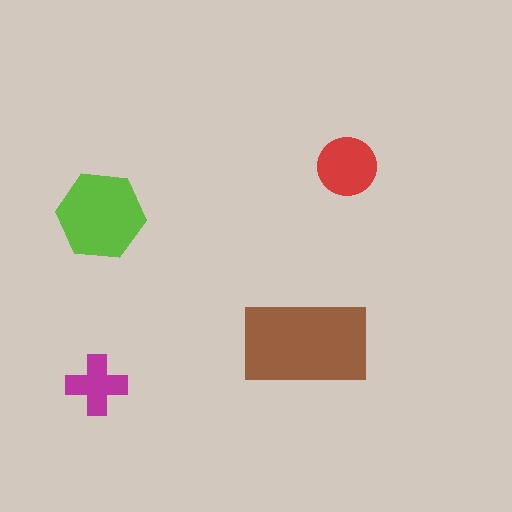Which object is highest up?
The red circle is topmost.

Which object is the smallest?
The magenta cross.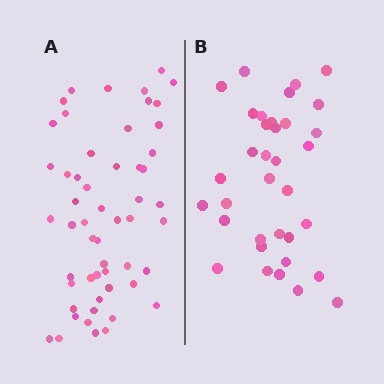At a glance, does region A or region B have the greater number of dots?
Region A (the left region) has more dots.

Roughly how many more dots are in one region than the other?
Region A has approximately 20 more dots than region B.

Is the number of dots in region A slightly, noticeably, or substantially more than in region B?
Region A has substantially more. The ratio is roughly 1.5 to 1.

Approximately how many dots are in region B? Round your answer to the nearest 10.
About 40 dots. (The exact count is 35, which rounds to 40.)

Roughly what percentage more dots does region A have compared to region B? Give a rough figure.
About 55% more.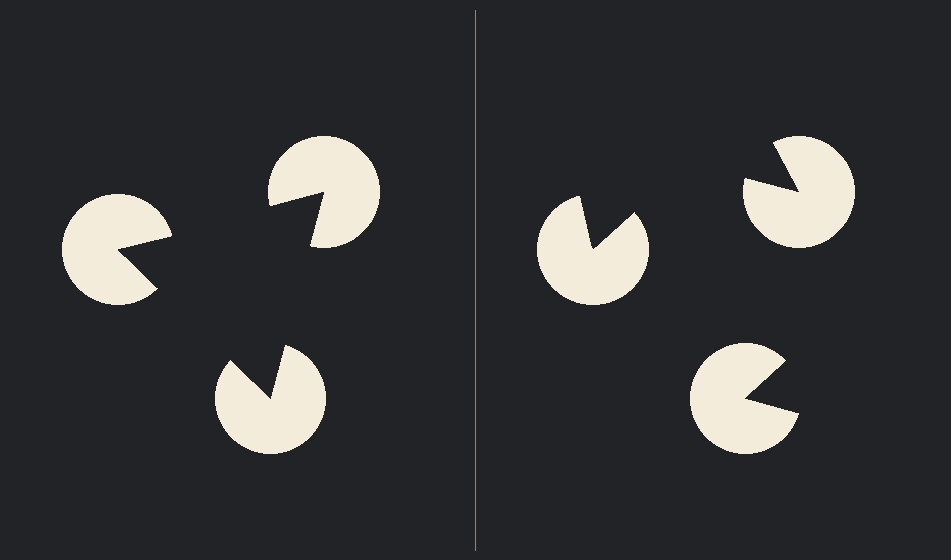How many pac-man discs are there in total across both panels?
6 — 3 on each side.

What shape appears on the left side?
An illusory triangle.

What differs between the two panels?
The pac-man discs are positioned identically on both sides; only the wedge orientations differ. On the left they align to a triangle; on the right they are misaligned.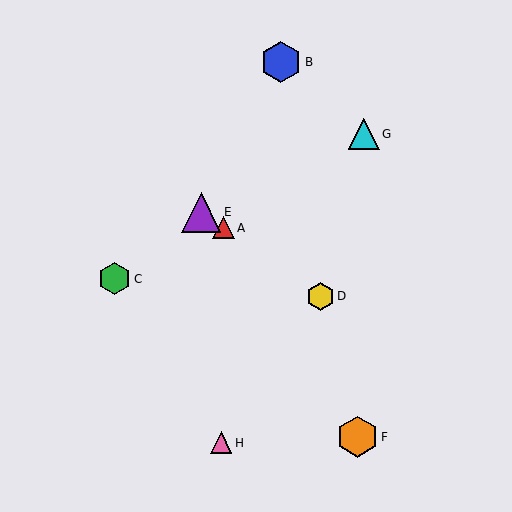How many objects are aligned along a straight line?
3 objects (A, D, E) are aligned along a straight line.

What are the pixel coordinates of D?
Object D is at (320, 296).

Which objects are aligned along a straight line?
Objects A, D, E are aligned along a straight line.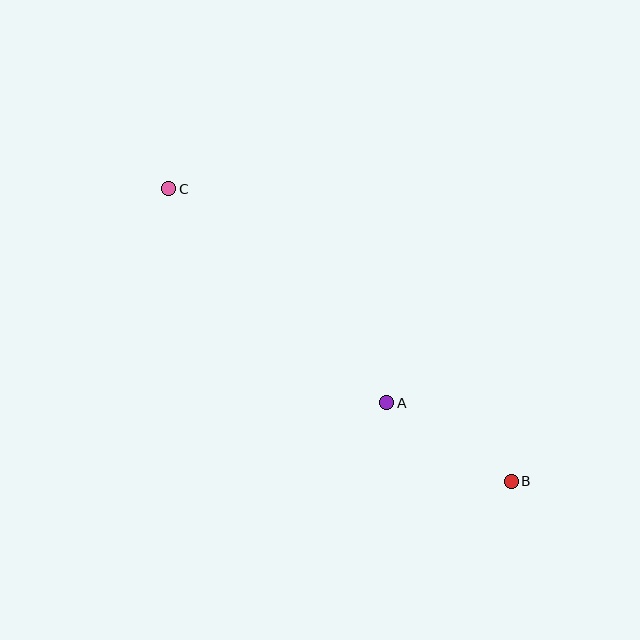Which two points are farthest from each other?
Points B and C are farthest from each other.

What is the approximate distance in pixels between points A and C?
The distance between A and C is approximately 305 pixels.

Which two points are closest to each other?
Points A and B are closest to each other.